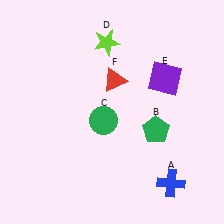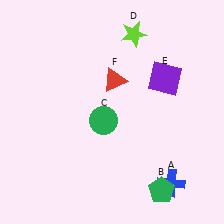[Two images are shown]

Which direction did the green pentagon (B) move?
The green pentagon (B) moved down.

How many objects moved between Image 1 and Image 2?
2 objects moved between the two images.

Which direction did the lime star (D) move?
The lime star (D) moved right.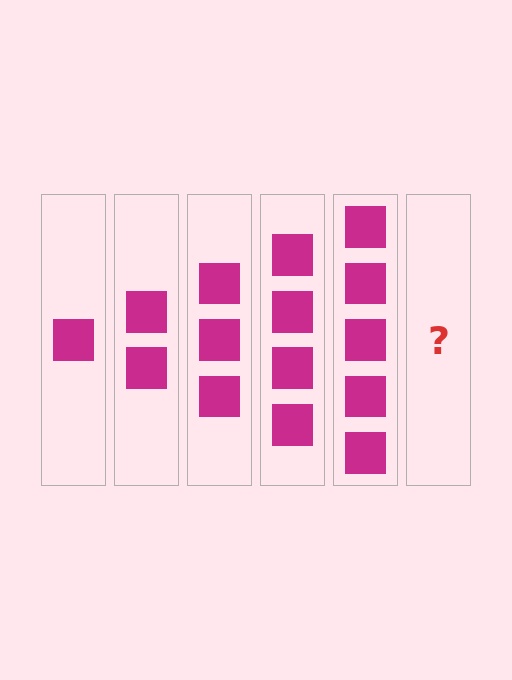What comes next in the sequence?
The next element should be 6 squares.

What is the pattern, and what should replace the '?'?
The pattern is that each step adds one more square. The '?' should be 6 squares.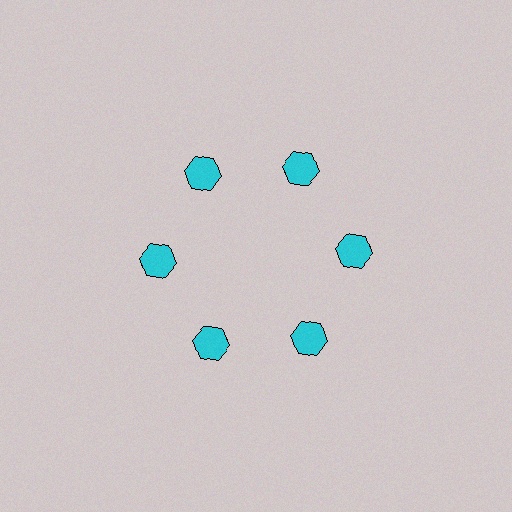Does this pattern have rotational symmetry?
Yes, this pattern has 6-fold rotational symmetry. It looks the same after rotating 60 degrees around the center.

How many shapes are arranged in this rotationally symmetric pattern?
There are 6 shapes, arranged in 6 groups of 1.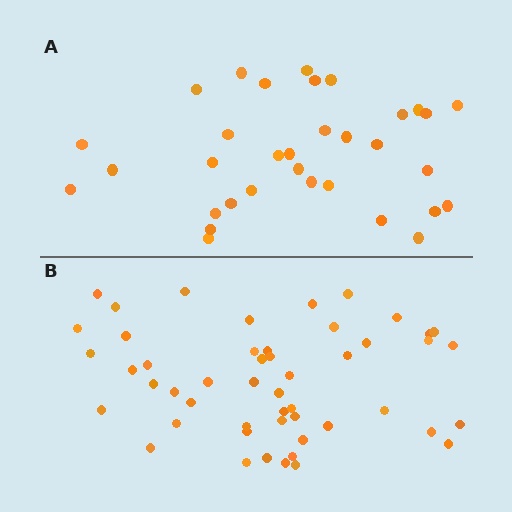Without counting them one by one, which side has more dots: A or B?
Region B (the bottom region) has more dots.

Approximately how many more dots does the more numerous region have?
Region B has approximately 15 more dots than region A.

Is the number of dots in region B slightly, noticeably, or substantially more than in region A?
Region B has substantially more. The ratio is roughly 1.5 to 1.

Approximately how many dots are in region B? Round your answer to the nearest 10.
About 50 dots.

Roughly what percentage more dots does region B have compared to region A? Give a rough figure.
About 50% more.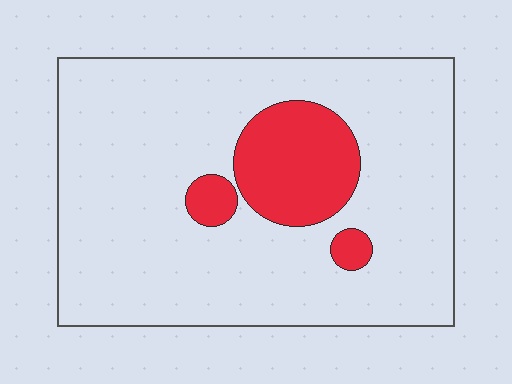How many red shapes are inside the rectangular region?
3.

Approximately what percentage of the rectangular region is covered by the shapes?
Approximately 15%.